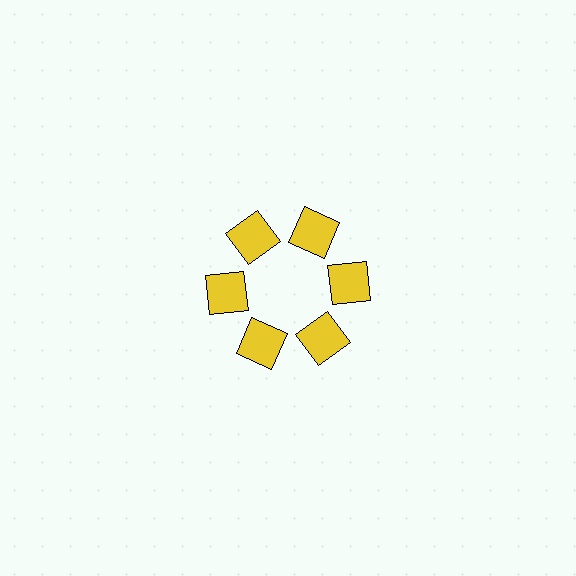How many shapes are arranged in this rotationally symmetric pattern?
There are 6 shapes, arranged in 6 groups of 1.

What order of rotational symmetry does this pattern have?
This pattern has 6-fold rotational symmetry.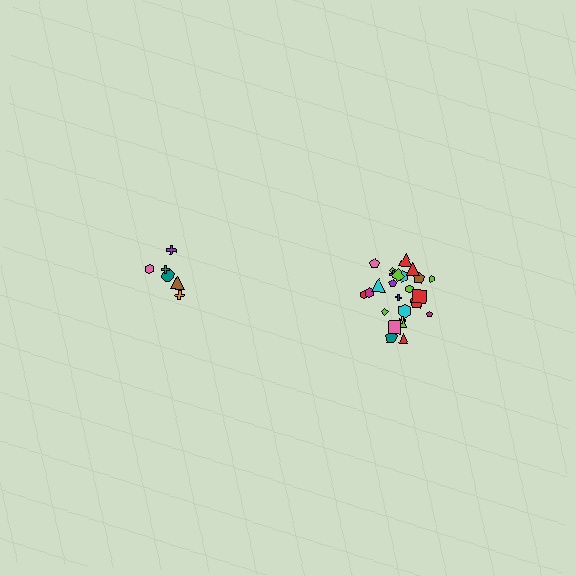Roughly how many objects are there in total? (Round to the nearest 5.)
Roughly 30 objects in total.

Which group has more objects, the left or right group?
The right group.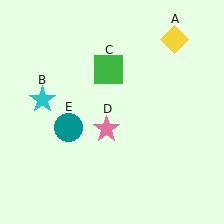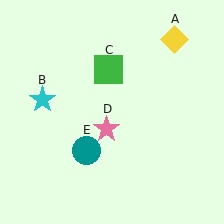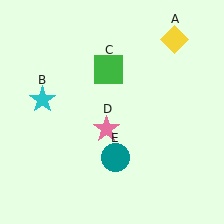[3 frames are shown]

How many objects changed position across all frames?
1 object changed position: teal circle (object E).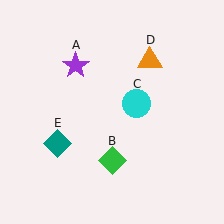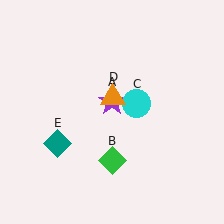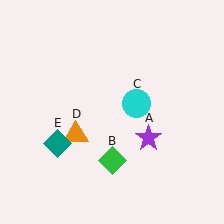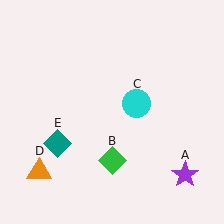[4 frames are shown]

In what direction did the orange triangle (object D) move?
The orange triangle (object D) moved down and to the left.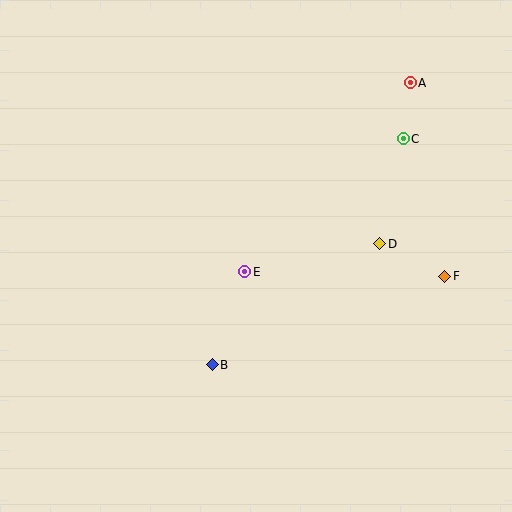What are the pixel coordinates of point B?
Point B is at (212, 365).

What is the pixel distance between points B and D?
The distance between B and D is 206 pixels.